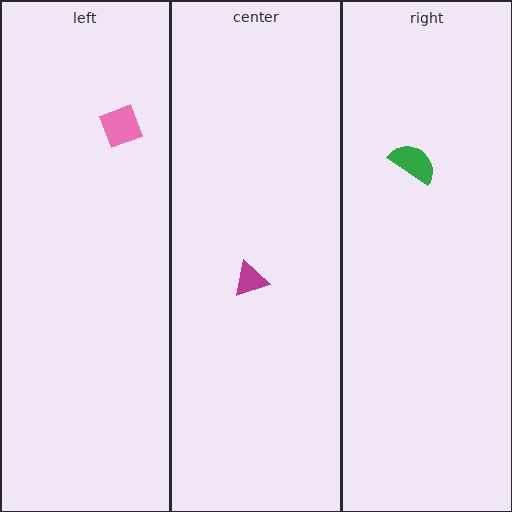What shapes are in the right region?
The green semicircle.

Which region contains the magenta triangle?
The center region.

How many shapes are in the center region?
1.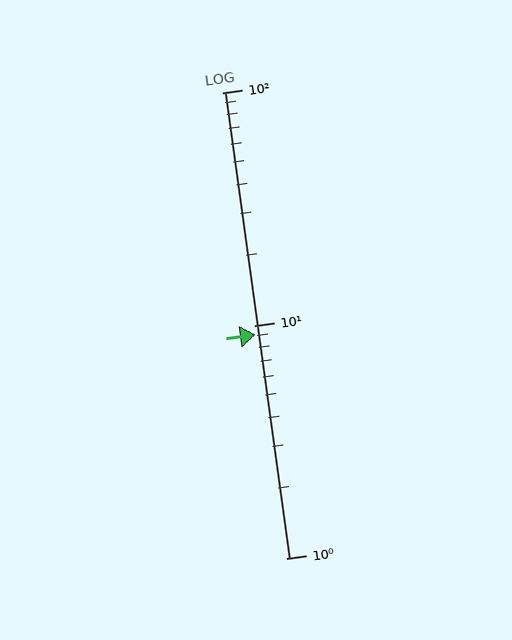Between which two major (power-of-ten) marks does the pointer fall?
The pointer is between 1 and 10.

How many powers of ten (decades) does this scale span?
The scale spans 2 decades, from 1 to 100.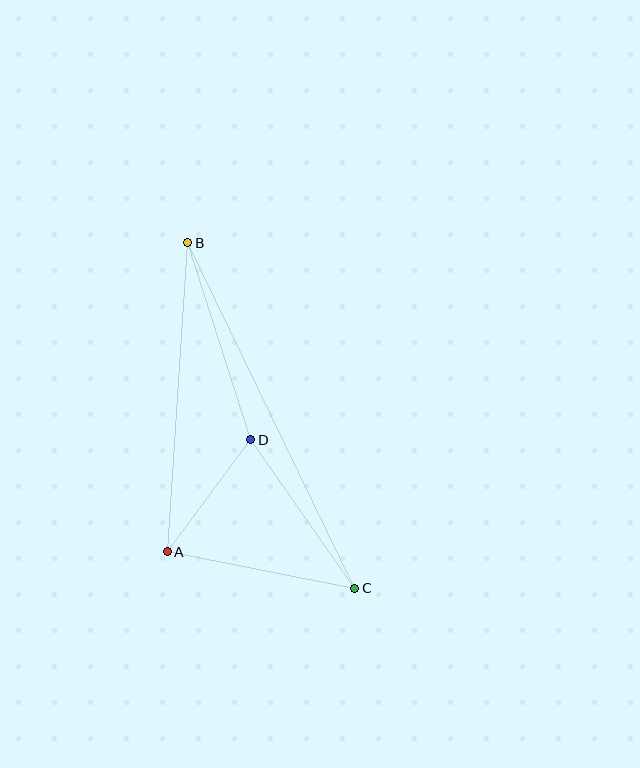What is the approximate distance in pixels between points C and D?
The distance between C and D is approximately 181 pixels.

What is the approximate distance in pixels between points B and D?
The distance between B and D is approximately 207 pixels.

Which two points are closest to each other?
Points A and D are closest to each other.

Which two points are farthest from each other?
Points B and C are farthest from each other.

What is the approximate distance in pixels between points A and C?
The distance between A and C is approximately 191 pixels.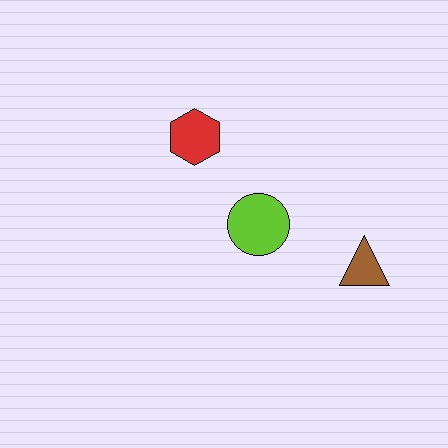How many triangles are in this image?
There is 1 triangle.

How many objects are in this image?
There are 3 objects.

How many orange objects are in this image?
There are no orange objects.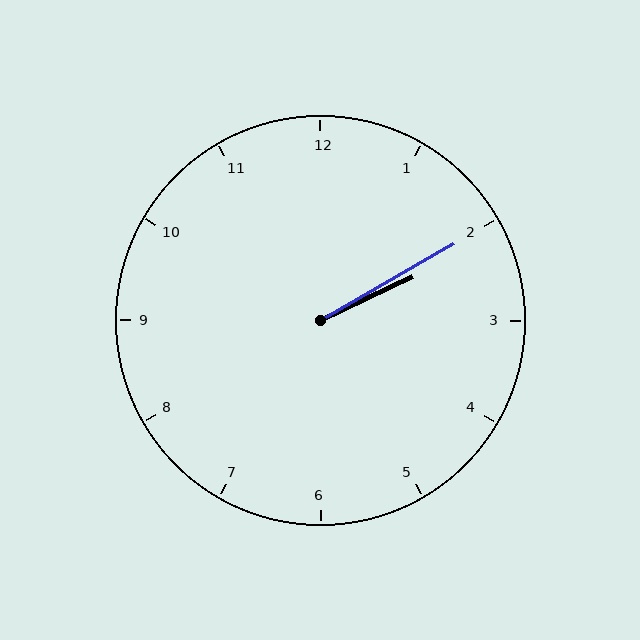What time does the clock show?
2:10.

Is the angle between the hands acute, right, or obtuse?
It is acute.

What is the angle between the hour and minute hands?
Approximately 5 degrees.